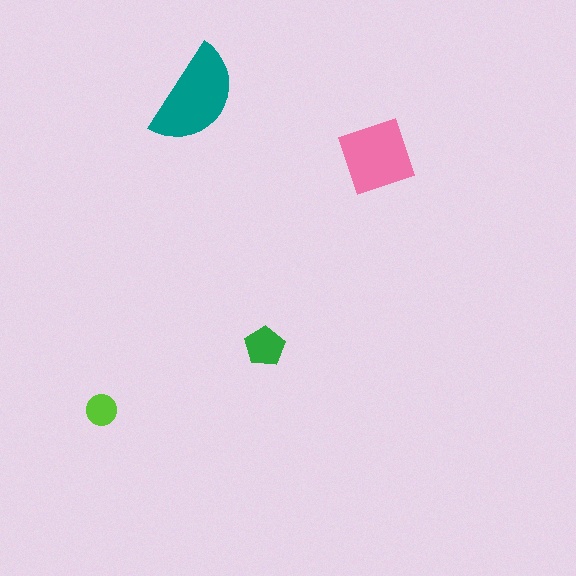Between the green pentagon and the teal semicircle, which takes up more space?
The teal semicircle.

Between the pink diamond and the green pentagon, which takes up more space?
The pink diamond.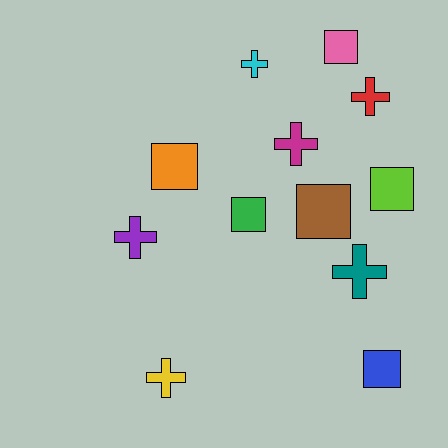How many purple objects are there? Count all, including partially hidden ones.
There is 1 purple object.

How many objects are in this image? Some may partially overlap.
There are 12 objects.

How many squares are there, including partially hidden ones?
There are 6 squares.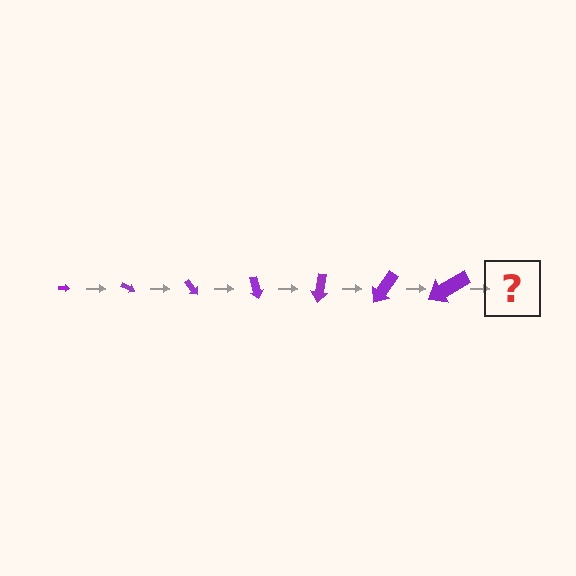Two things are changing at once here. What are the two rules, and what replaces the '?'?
The two rules are that the arrow grows larger each step and it rotates 25 degrees each step. The '?' should be an arrow, larger than the previous one and rotated 175 degrees from the start.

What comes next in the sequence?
The next element should be an arrow, larger than the previous one and rotated 175 degrees from the start.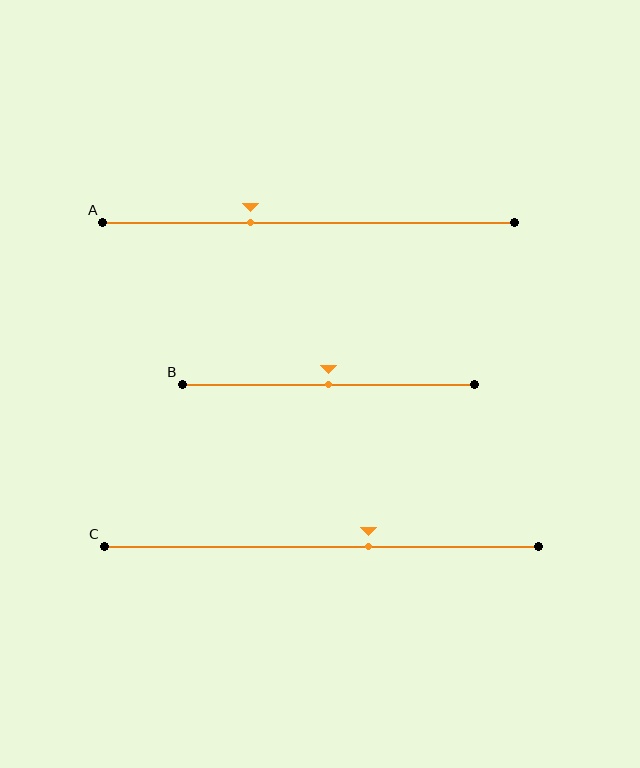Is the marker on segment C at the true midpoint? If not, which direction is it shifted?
No, the marker on segment C is shifted to the right by about 11% of the segment length.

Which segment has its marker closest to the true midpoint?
Segment B has its marker closest to the true midpoint.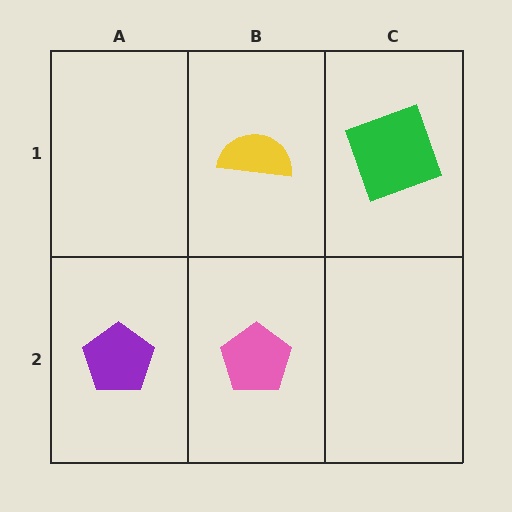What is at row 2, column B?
A pink pentagon.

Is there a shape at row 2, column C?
No, that cell is empty.